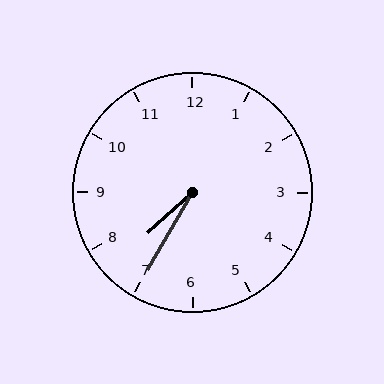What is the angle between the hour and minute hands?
Approximately 18 degrees.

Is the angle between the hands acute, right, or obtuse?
It is acute.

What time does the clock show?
7:35.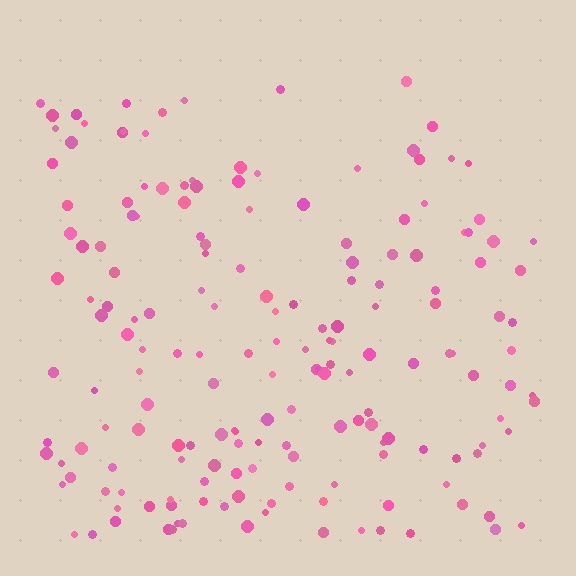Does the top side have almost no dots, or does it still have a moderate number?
Still a moderate number, just noticeably fewer than the bottom.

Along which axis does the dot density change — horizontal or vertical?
Vertical.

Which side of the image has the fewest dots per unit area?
The top.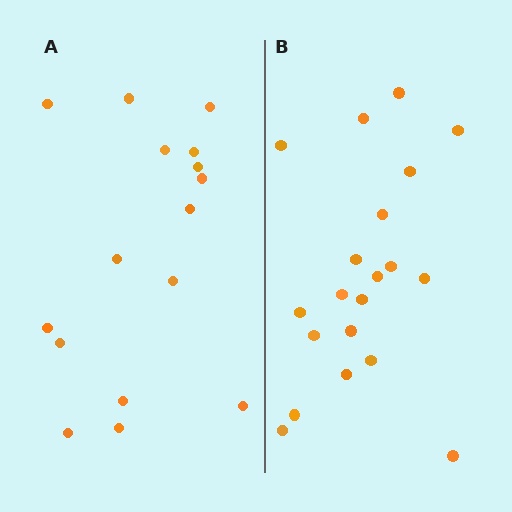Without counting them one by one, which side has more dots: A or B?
Region B (the right region) has more dots.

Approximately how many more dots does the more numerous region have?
Region B has about 4 more dots than region A.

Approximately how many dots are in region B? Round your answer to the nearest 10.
About 20 dots.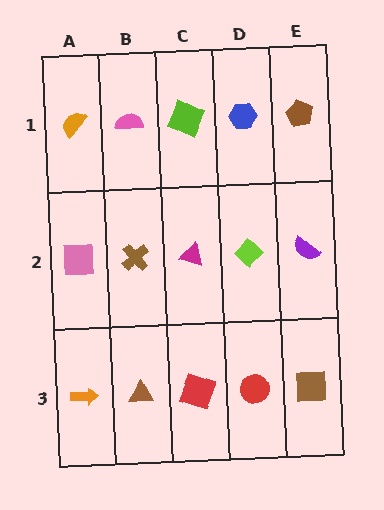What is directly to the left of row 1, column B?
An orange semicircle.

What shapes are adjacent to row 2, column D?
A blue hexagon (row 1, column D), a red circle (row 3, column D), a magenta triangle (row 2, column C), a purple semicircle (row 2, column E).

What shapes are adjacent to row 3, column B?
A brown cross (row 2, column B), an orange arrow (row 3, column A), a red square (row 3, column C).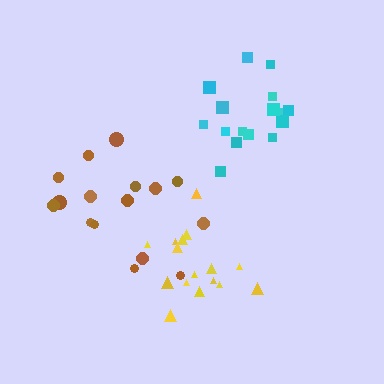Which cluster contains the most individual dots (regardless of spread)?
Cyan (16).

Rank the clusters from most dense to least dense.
yellow, cyan, brown.